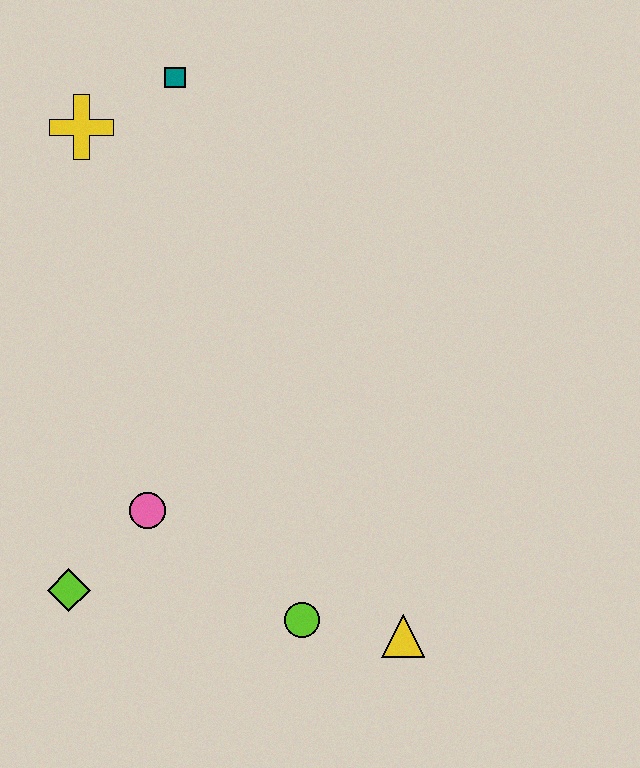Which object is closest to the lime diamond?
The pink circle is closest to the lime diamond.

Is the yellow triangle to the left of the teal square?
No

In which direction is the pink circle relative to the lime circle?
The pink circle is to the left of the lime circle.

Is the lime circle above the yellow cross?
No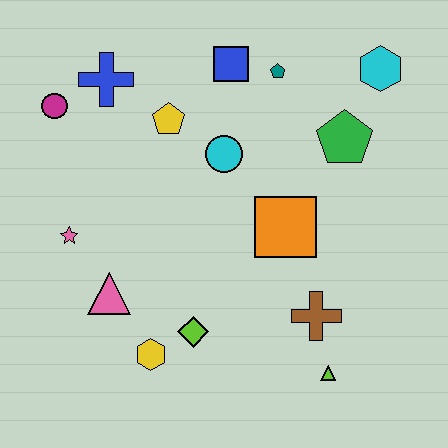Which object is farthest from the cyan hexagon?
The yellow hexagon is farthest from the cyan hexagon.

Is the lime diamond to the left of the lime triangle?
Yes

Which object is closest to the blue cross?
The magenta circle is closest to the blue cross.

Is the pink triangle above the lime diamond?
Yes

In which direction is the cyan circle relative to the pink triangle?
The cyan circle is above the pink triangle.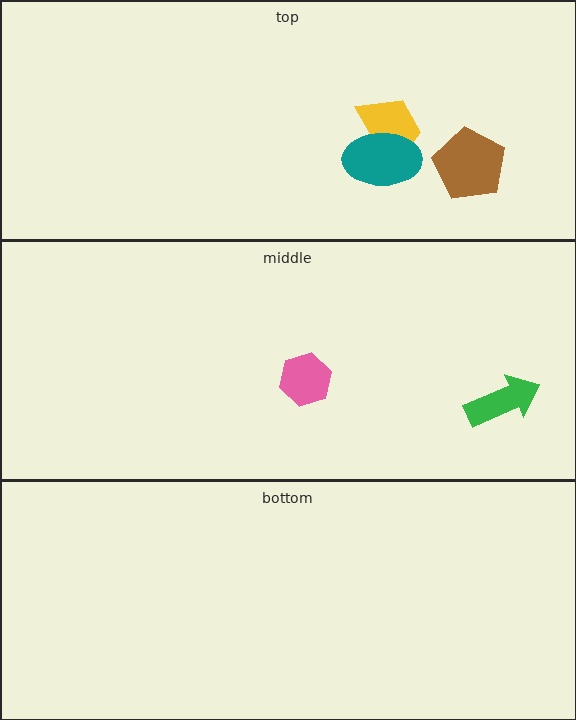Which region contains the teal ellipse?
The top region.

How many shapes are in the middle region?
2.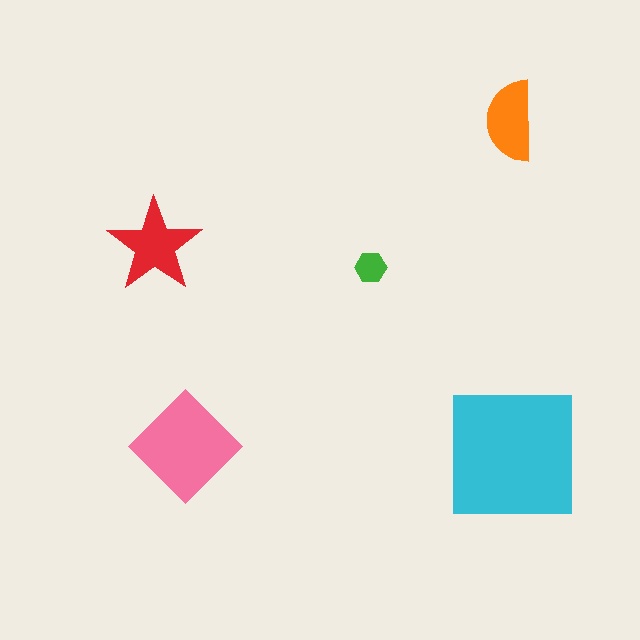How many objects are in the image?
There are 5 objects in the image.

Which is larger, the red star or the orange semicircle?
The red star.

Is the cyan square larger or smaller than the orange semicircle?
Larger.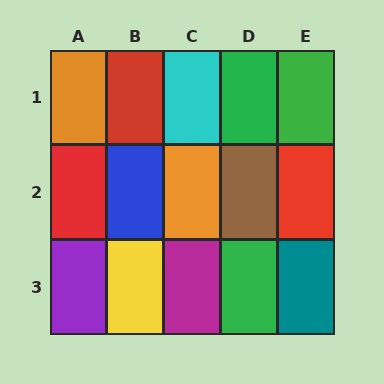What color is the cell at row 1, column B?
Red.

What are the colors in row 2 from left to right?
Red, blue, orange, brown, red.